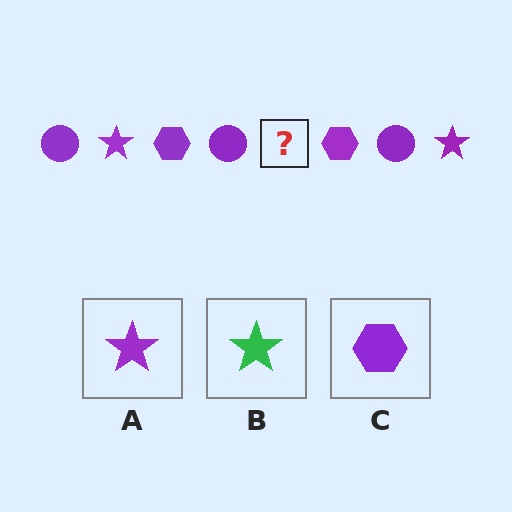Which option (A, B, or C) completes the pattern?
A.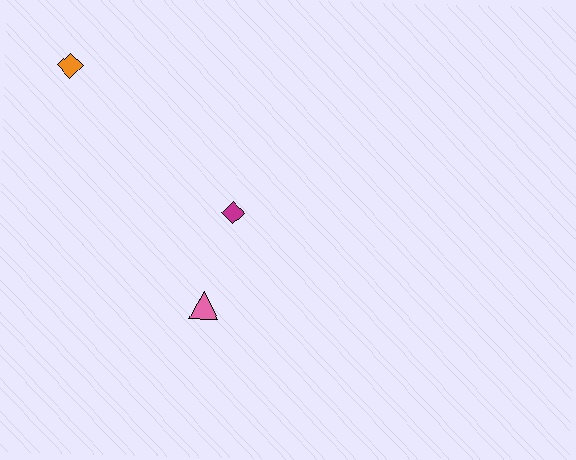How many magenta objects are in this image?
There is 1 magenta object.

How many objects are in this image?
There are 3 objects.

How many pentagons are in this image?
There are no pentagons.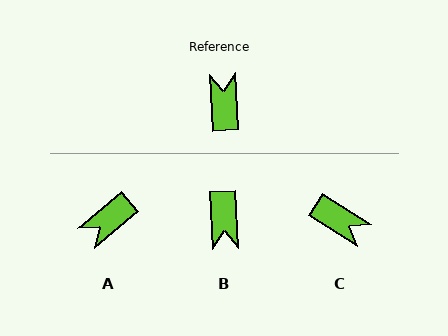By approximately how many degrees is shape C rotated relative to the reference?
Approximately 126 degrees clockwise.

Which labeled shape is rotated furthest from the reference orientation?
B, about 179 degrees away.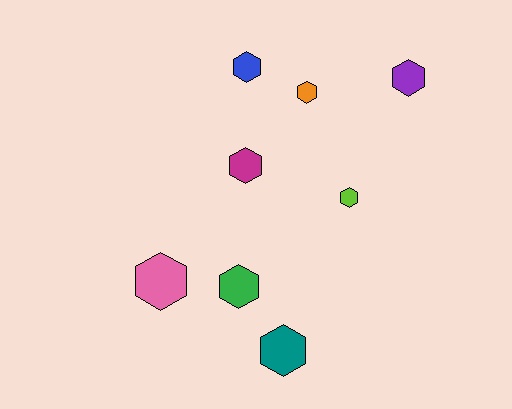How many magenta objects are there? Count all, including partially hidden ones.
There is 1 magenta object.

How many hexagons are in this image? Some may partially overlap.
There are 8 hexagons.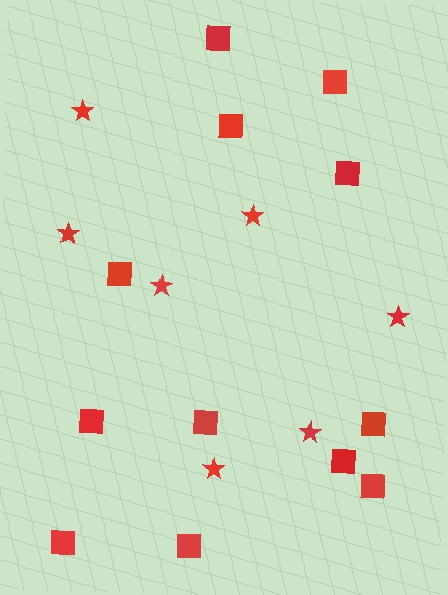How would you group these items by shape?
There are 2 groups: one group of squares (12) and one group of stars (7).